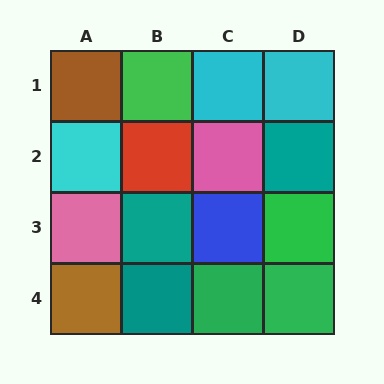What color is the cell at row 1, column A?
Brown.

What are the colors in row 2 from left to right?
Cyan, red, pink, teal.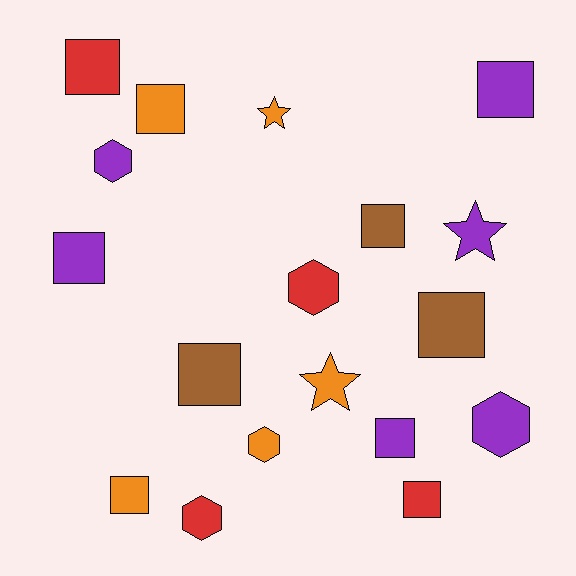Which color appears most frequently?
Purple, with 6 objects.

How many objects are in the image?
There are 18 objects.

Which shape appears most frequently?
Square, with 10 objects.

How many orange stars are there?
There are 2 orange stars.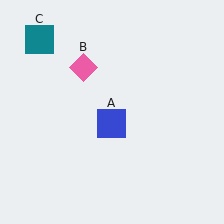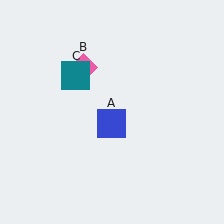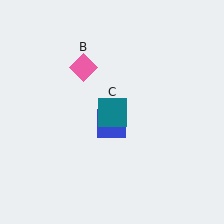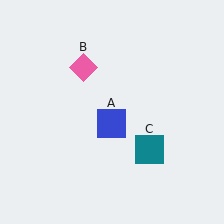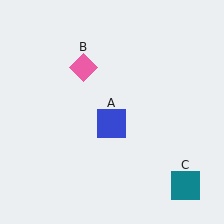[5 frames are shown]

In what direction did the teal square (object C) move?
The teal square (object C) moved down and to the right.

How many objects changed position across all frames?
1 object changed position: teal square (object C).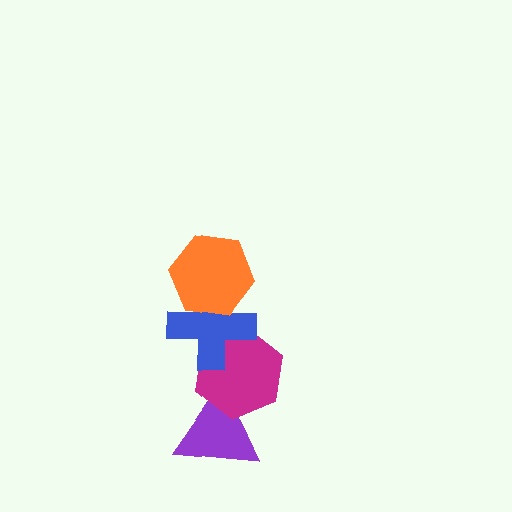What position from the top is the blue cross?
The blue cross is 2nd from the top.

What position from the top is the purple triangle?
The purple triangle is 4th from the top.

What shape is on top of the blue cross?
The orange hexagon is on top of the blue cross.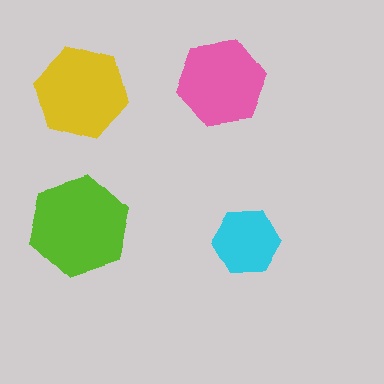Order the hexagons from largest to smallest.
the lime one, the yellow one, the pink one, the cyan one.